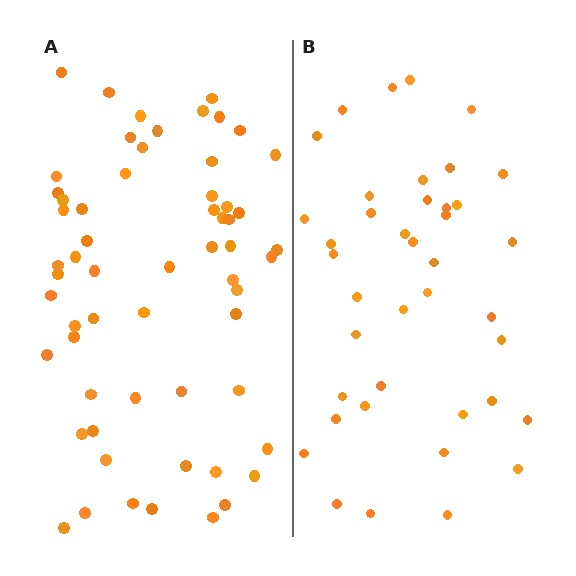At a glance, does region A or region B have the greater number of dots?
Region A (the left region) has more dots.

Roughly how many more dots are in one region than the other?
Region A has approximately 20 more dots than region B.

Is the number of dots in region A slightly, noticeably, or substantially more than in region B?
Region A has substantially more. The ratio is roughly 1.5 to 1.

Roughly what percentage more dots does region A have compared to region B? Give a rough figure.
About 50% more.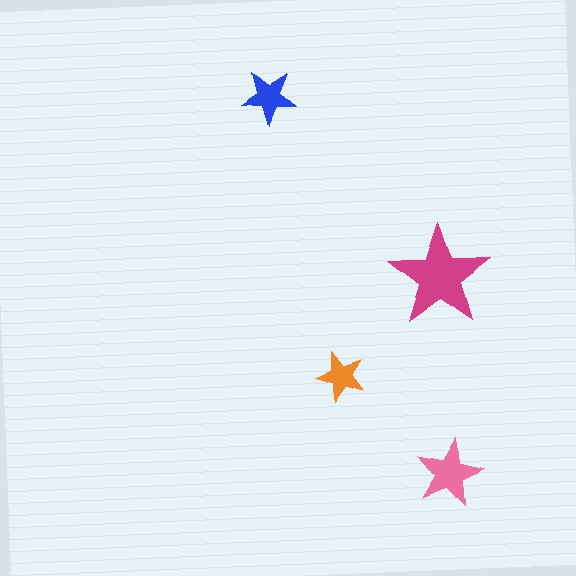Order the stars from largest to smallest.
the magenta one, the pink one, the blue one, the orange one.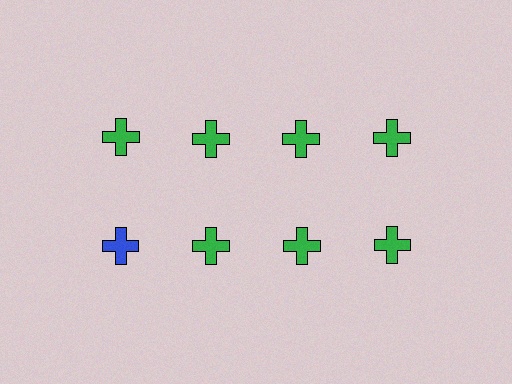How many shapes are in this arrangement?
There are 8 shapes arranged in a grid pattern.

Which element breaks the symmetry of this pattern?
The blue cross in the second row, leftmost column breaks the symmetry. All other shapes are green crosses.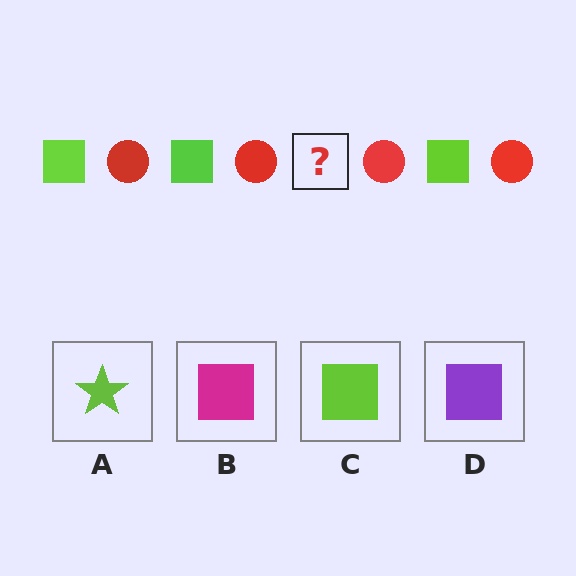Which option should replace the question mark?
Option C.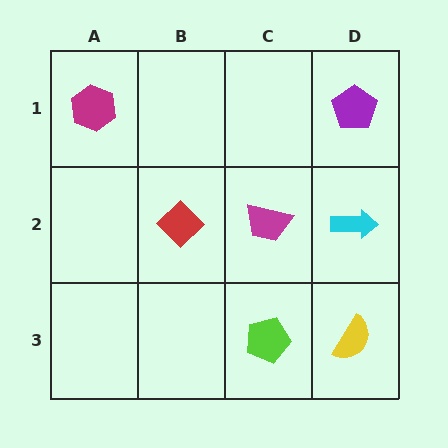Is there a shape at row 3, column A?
No, that cell is empty.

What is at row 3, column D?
A yellow semicircle.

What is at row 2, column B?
A red diamond.